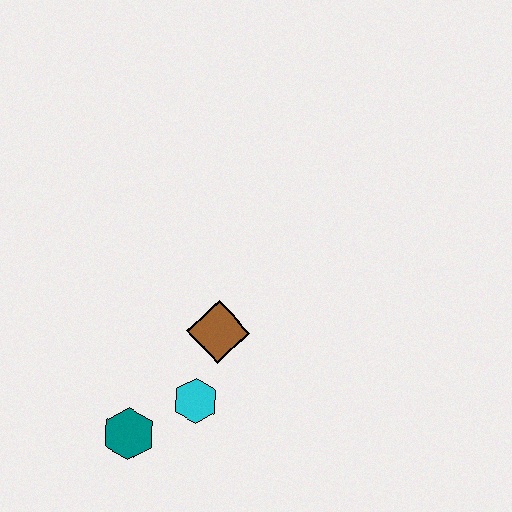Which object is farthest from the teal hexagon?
The brown diamond is farthest from the teal hexagon.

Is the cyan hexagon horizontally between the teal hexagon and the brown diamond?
Yes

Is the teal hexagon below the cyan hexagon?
Yes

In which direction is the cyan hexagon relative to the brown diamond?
The cyan hexagon is below the brown diamond.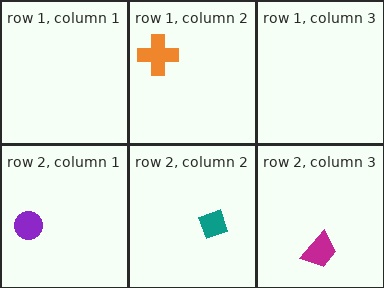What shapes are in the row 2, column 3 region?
The magenta trapezoid.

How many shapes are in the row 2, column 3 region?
1.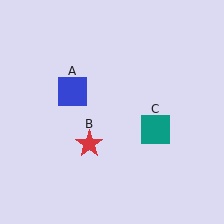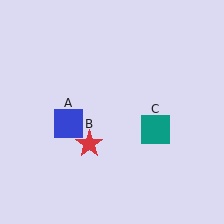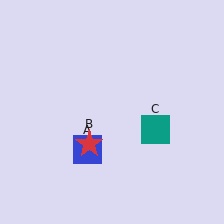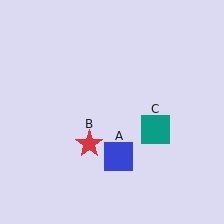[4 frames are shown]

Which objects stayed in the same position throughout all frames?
Red star (object B) and teal square (object C) remained stationary.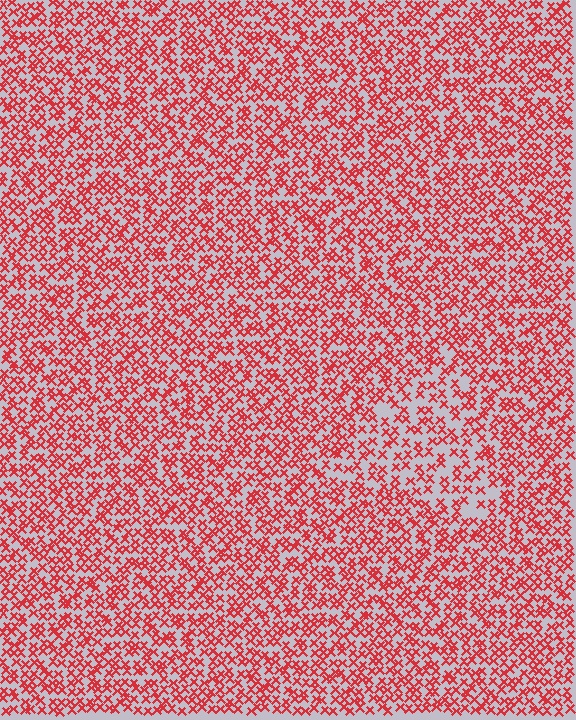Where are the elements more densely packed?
The elements are more densely packed outside the triangle boundary.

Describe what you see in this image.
The image contains small red elements arranged at two different densities. A triangle-shaped region is visible where the elements are less densely packed than the surrounding area.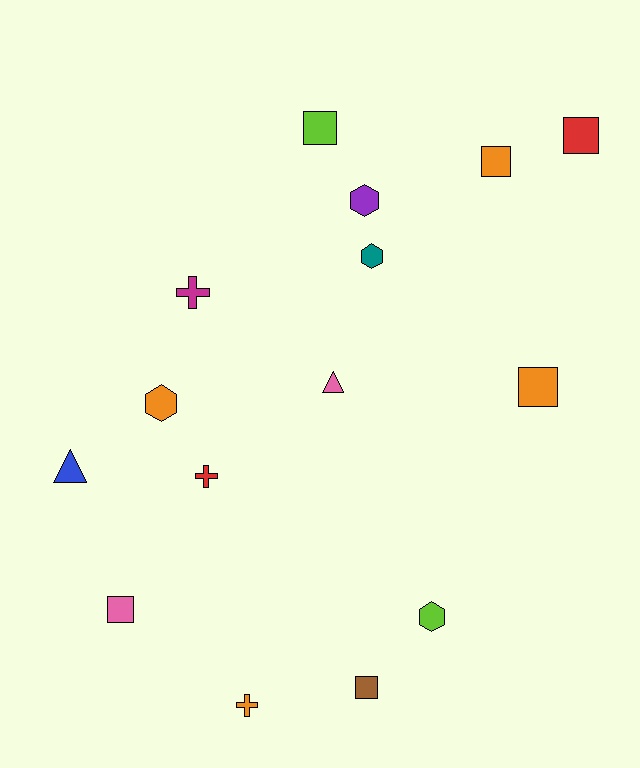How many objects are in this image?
There are 15 objects.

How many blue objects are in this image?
There is 1 blue object.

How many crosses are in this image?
There are 3 crosses.